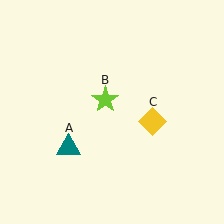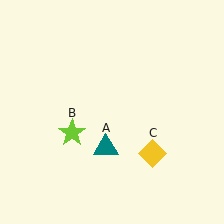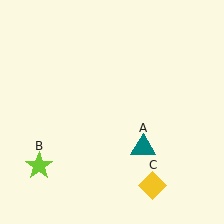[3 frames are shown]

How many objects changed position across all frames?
3 objects changed position: teal triangle (object A), lime star (object B), yellow diamond (object C).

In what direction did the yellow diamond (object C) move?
The yellow diamond (object C) moved down.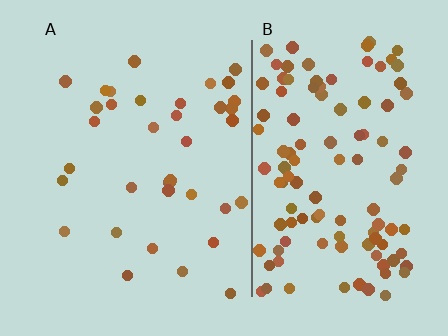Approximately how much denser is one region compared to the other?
Approximately 3.4× — region B over region A.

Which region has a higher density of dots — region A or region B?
B (the right).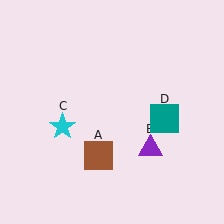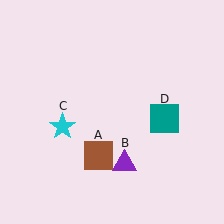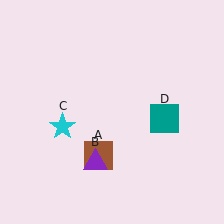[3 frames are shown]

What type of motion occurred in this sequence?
The purple triangle (object B) rotated clockwise around the center of the scene.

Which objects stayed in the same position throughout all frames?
Brown square (object A) and cyan star (object C) and teal square (object D) remained stationary.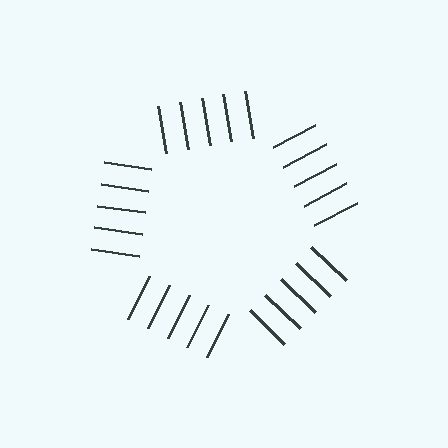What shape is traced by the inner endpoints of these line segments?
An illusory pentagon — the line segments terminate on its edges but no continuous stroke is drawn.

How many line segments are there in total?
25 — 5 along each of the 5 edges.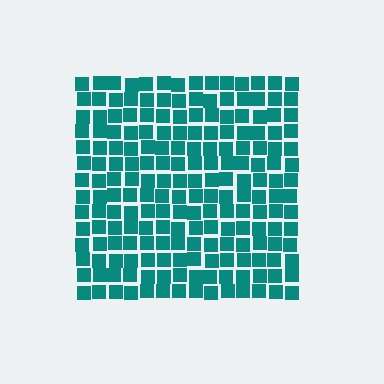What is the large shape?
The large shape is a square.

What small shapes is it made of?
It is made of small squares.